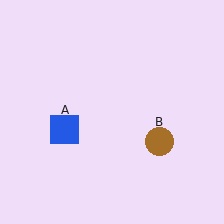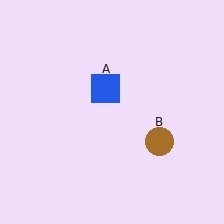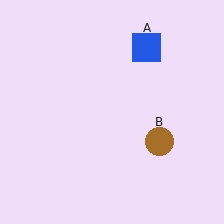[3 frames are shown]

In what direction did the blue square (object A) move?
The blue square (object A) moved up and to the right.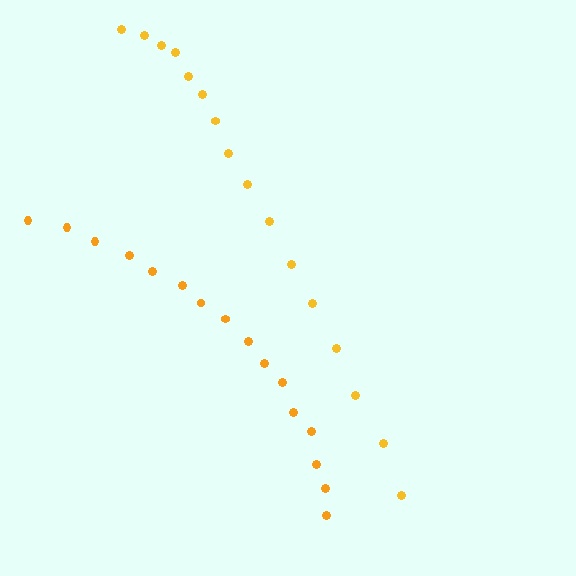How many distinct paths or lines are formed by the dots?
There are 2 distinct paths.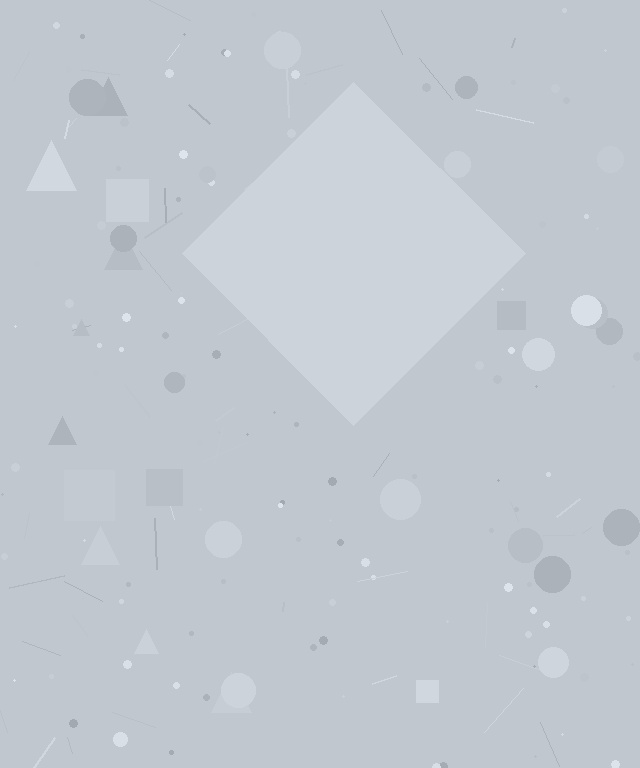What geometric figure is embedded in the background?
A diamond is embedded in the background.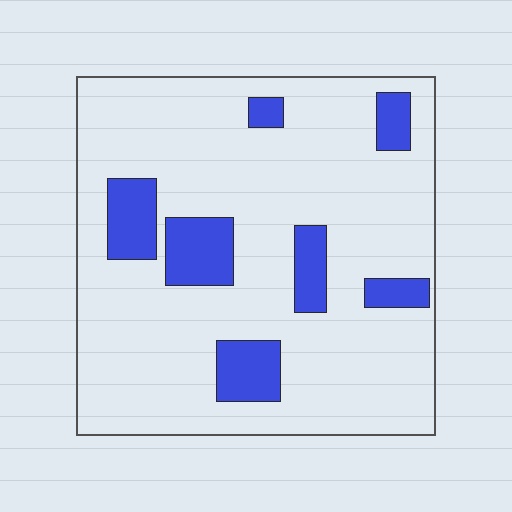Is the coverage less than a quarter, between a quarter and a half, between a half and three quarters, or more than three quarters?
Less than a quarter.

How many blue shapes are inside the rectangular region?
7.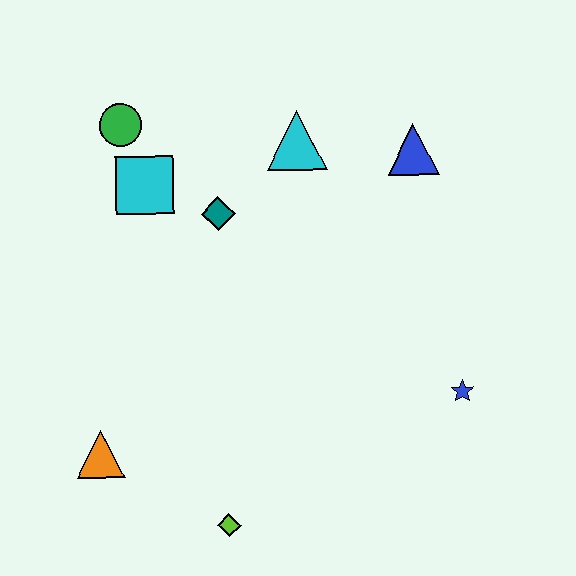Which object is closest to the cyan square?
The green circle is closest to the cyan square.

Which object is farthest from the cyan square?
The blue star is farthest from the cyan square.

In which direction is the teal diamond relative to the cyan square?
The teal diamond is to the right of the cyan square.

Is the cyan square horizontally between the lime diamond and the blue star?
No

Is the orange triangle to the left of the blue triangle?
Yes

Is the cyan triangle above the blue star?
Yes